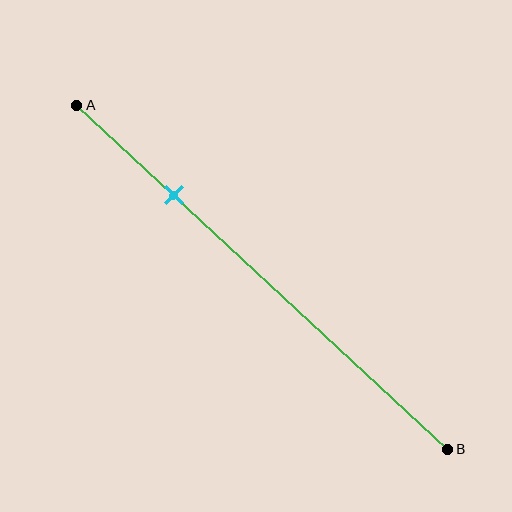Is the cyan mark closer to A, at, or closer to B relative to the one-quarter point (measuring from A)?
The cyan mark is approximately at the one-quarter point of segment AB.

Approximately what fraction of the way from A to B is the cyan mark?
The cyan mark is approximately 25% of the way from A to B.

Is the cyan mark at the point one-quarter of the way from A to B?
Yes, the mark is approximately at the one-quarter point.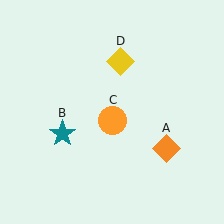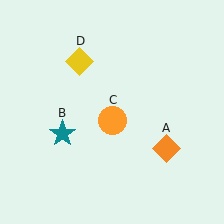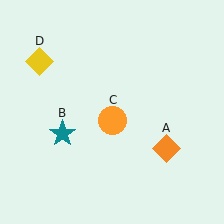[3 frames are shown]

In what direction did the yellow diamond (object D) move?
The yellow diamond (object D) moved left.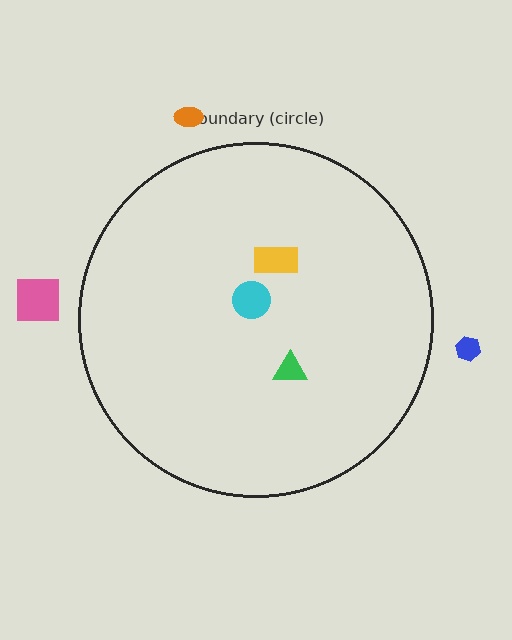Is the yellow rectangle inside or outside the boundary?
Inside.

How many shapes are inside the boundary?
3 inside, 3 outside.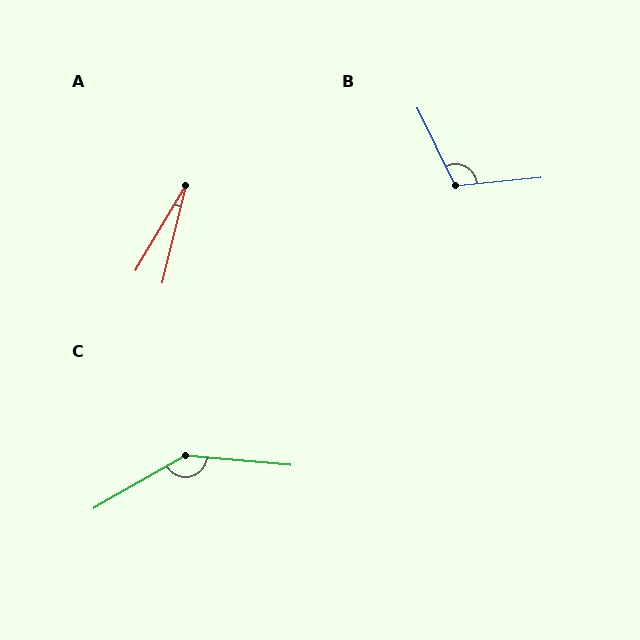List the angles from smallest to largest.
A (17°), B (110°), C (145°).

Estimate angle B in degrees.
Approximately 110 degrees.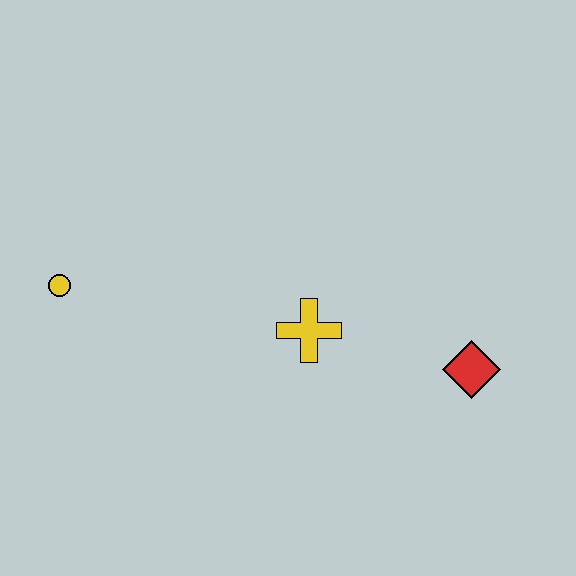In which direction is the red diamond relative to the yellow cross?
The red diamond is to the right of the yellow cross.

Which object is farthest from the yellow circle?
The red diamond is farthest from the yellow circle.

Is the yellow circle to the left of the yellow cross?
Yes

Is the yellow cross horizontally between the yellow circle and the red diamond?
Yes